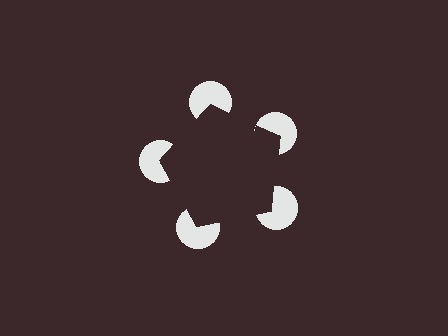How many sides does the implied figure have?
5 sides.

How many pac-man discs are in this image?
There are 5 — one at each vertex of the illusory pentagon.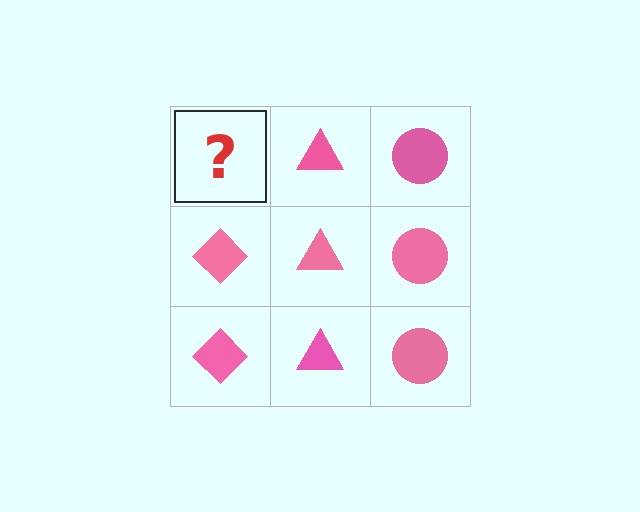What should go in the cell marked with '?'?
The missing cell should contain a pink diamond.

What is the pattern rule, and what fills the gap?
The rule is that each column has a consistent shape. The gap should be filled with a pink diamond.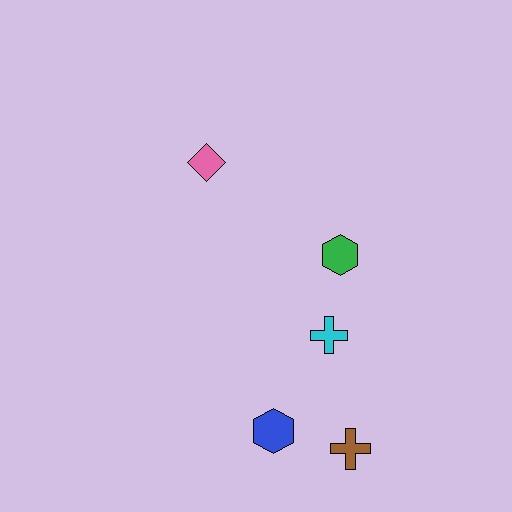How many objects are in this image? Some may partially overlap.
There are 5 objects.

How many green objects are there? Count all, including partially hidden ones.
There is 1 green object.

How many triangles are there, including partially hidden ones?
There are no triangles.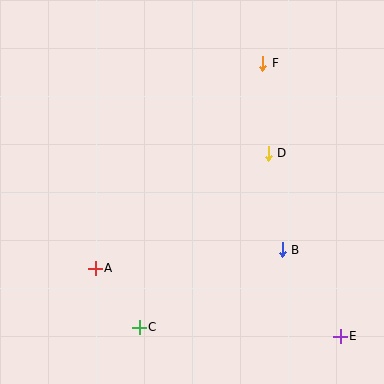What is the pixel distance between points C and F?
The distance between C and F is 292 pixels.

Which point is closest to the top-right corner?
Point F is closest to the top-right corner.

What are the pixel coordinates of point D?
Point D is at (268, 154).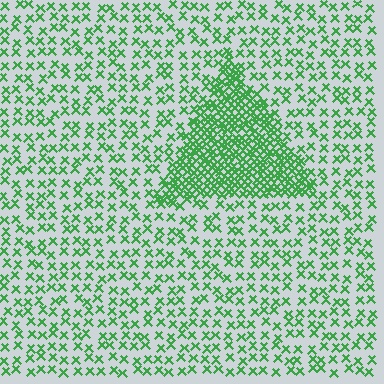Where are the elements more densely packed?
The elements are more densely packed inside the triangle boundary.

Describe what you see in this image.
The image contains small green elements arranged at two different densities. A triangle-shaped region is visible where the elements are more densely packed than the surrounding area.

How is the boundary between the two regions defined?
The boundary is defined by a change in element density (approximately 2.8x ratio). All elements are the same color, size, and shape.